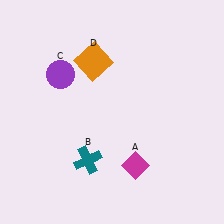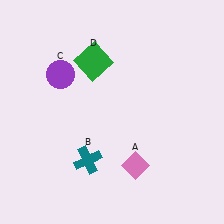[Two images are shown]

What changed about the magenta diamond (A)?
In Image 1, A is magenta. In Image 2, it changed to pink.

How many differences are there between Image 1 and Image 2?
There are 2 differences between the two images.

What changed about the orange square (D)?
In Image 1, D is orange. In Image 2, it changed to green.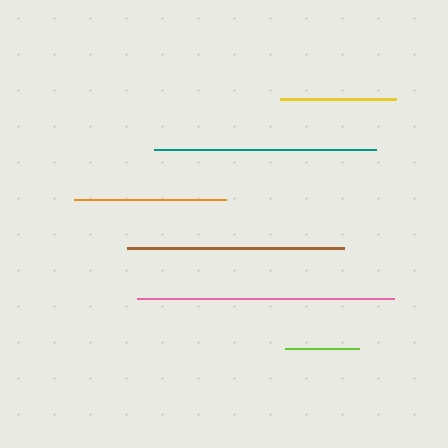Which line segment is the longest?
The pink line is the longest at approximately 258 pixels.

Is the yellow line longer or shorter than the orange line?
The orange line is longer than the yellow line.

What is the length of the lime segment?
The lime segment is approximately 73 pixels long.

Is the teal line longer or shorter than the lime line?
The teal line is longer than the lime line.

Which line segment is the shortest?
The lime line is the shortest at approximately 73 pixels.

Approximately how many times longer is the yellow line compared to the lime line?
The yellow line is approximately 1.6 times the length of the lime line.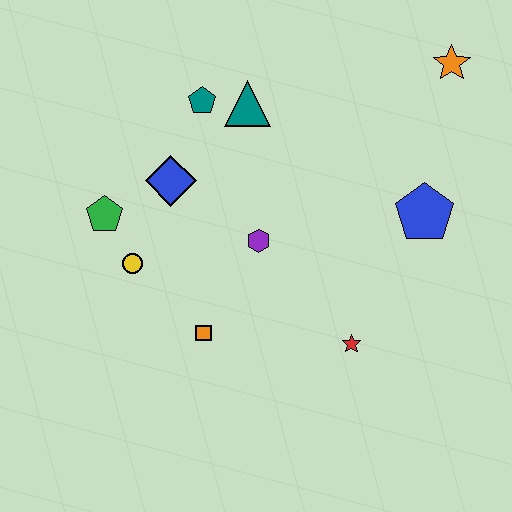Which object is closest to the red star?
The purple hexagon is closest to the red star.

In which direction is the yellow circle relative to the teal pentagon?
The yellow circle is below the teal pentagon.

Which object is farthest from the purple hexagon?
The orange star is farthest from the purple hexagon.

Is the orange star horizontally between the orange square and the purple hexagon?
No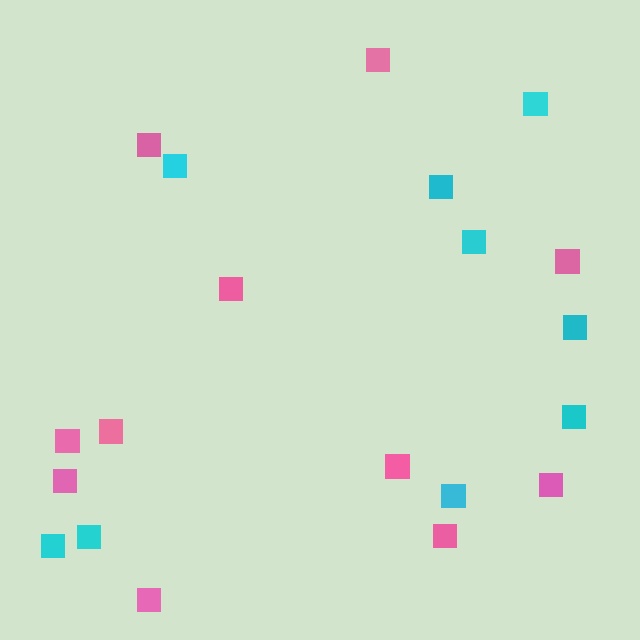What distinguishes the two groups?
There are 2 groups: one group of cyan squares (9) and one group of pink squares (11).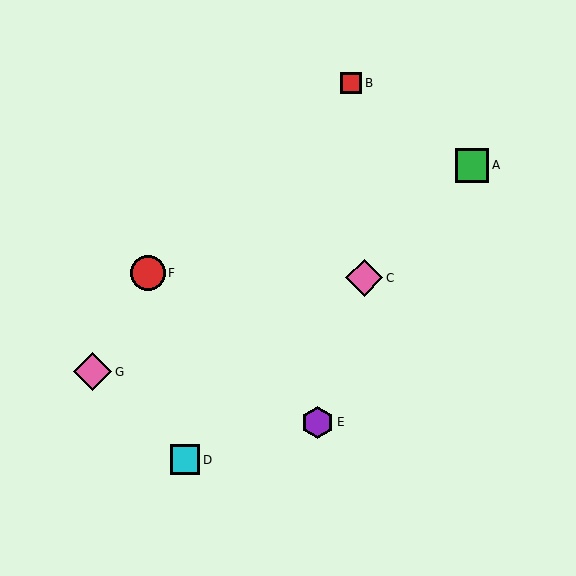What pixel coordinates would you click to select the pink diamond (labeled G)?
Click at (93, 372) to select the pink diamond G.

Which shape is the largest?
The pink diamond (labeled G) is the largest.